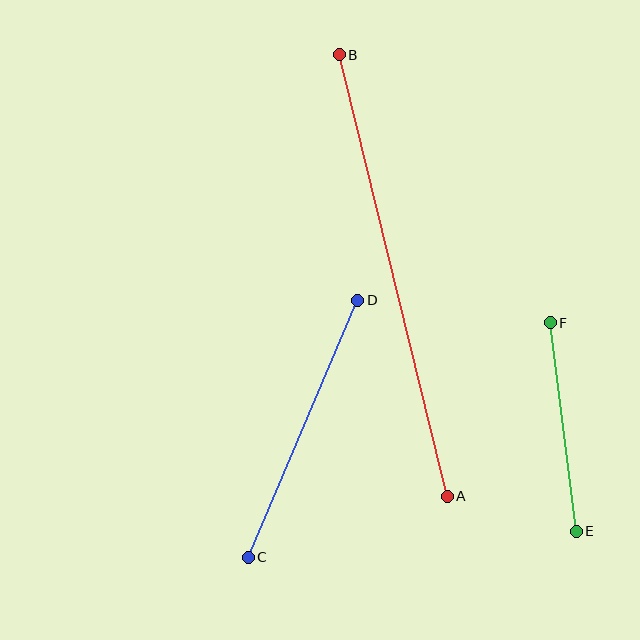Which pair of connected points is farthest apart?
Points A and B are farthest apart.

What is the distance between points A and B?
The distance is approximately 454 pixels.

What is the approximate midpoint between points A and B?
The midpoint is at approximately (393, 275) pixels.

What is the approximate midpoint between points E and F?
The midpoint is at approximately (563, 427) pixels.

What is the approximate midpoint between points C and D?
The midpoint is at approximately (303, 429) pixels.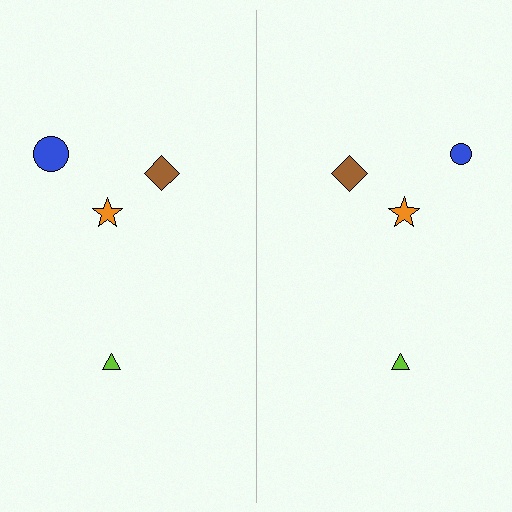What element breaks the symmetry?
The blue circle on the right side has a different size than its mirror counterpart.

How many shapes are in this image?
There are 8 shapes in this image.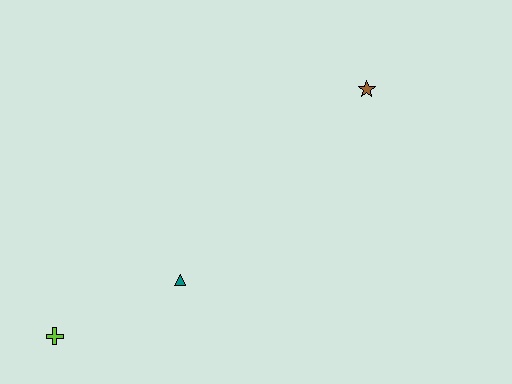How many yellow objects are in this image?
There are no yellow objects.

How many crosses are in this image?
There is 1 cross.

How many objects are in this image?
There are 3 objects.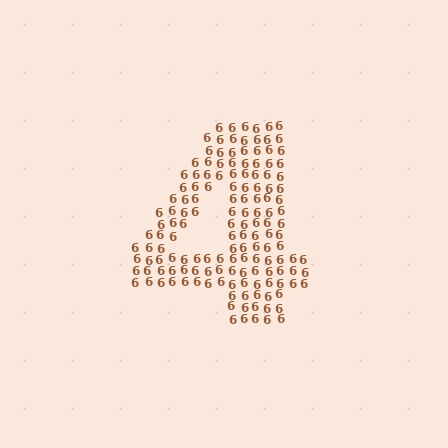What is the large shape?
The large shape is the digit 4.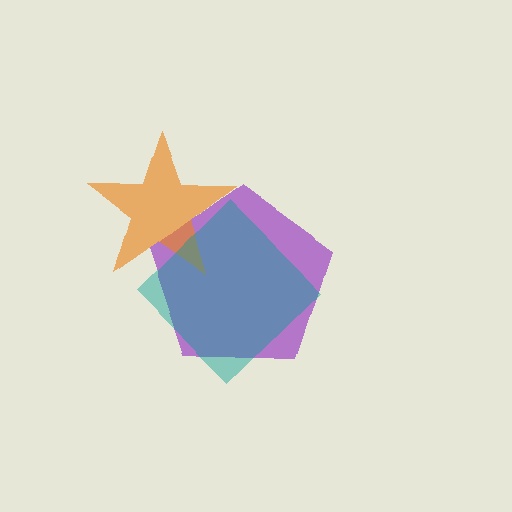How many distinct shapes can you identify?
There are 3 distinct shapes: a purple pentagon, an orange star, a teal diamond.